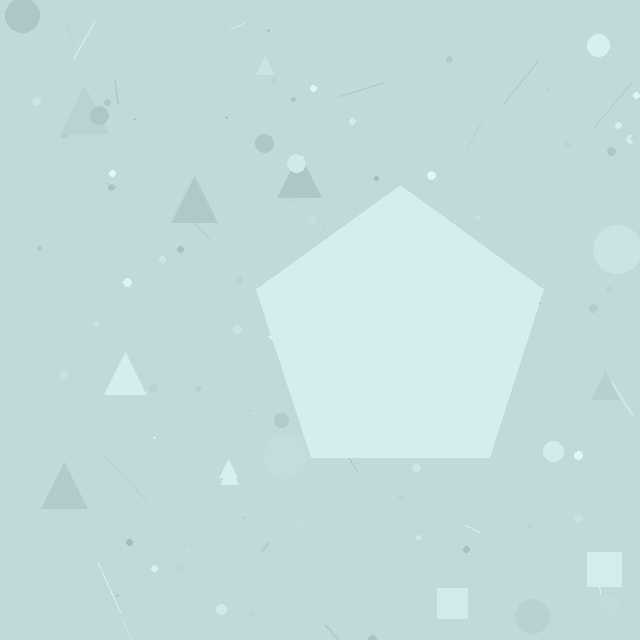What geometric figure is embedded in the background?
A pentagon is embedded in the background.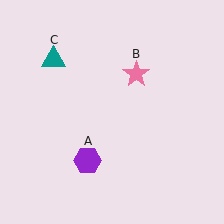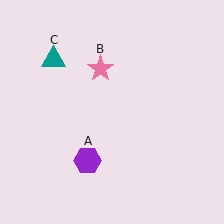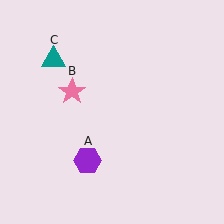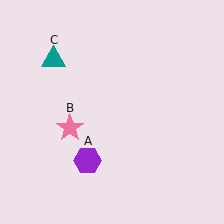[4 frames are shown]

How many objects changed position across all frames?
1 object changed position: pink star (object B).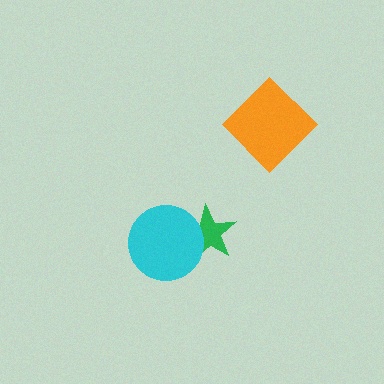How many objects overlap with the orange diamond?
0 objects overlap with the orange diamond.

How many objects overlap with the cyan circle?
1 object overlaps with the cyan circle.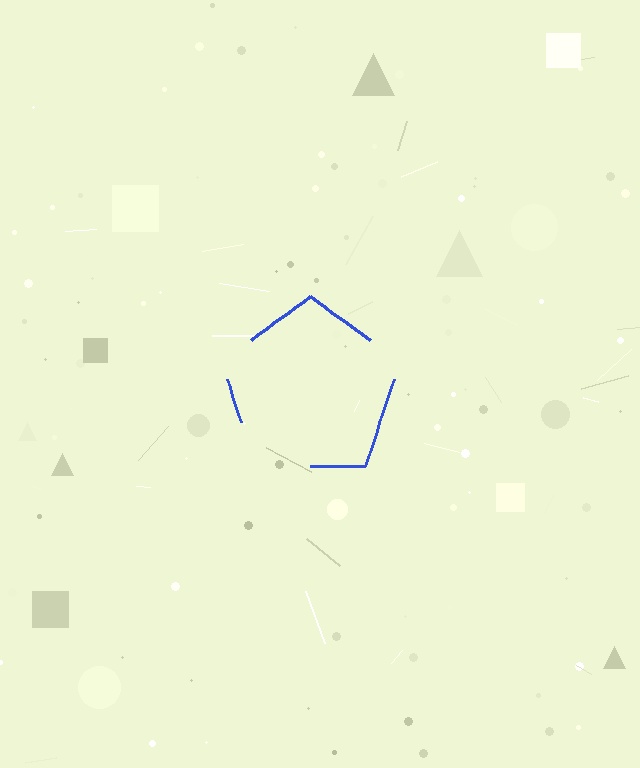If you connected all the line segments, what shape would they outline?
They would outline a pentagon.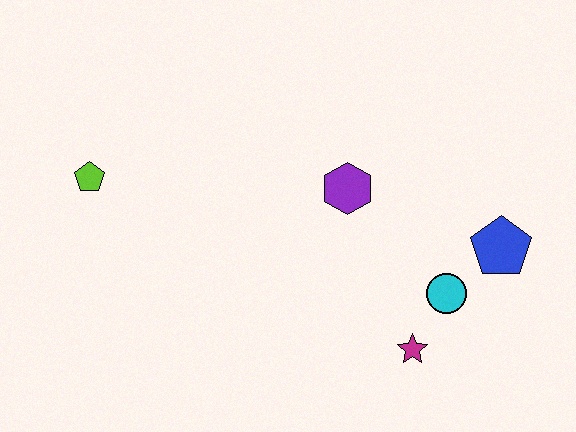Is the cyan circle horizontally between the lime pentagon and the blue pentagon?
Yes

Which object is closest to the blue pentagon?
The cyan circle is closest to the blue pentagon.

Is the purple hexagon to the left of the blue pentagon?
Yes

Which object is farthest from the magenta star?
The lime pentagon is farthest from the magenta star.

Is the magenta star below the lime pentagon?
Yes